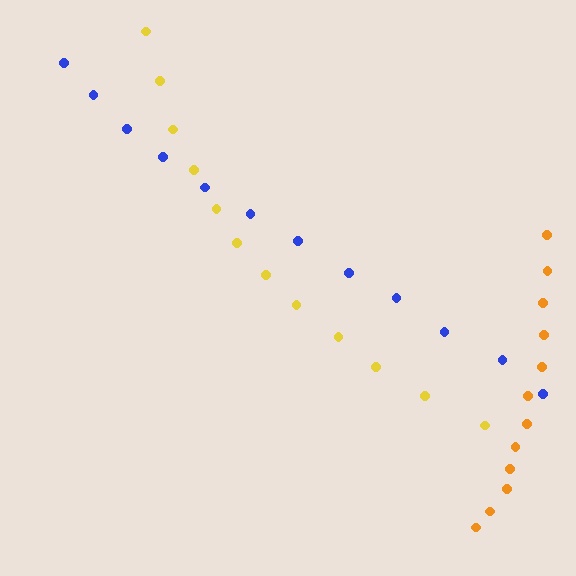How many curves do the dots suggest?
There are 3 distinct paths.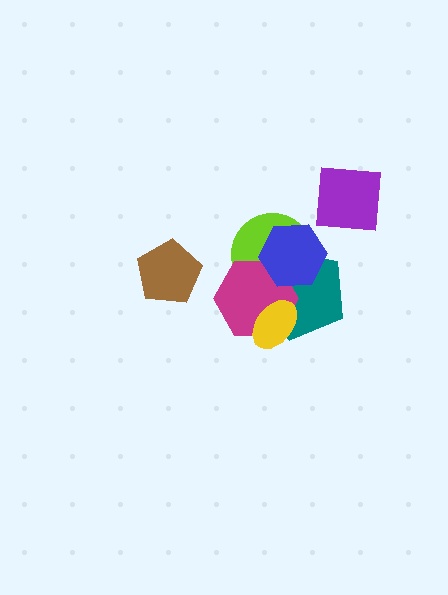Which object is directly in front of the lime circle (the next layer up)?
The teal pentagon is directly in front of the lime circle.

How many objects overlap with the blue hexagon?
3 objects overlap with the blue hexagon.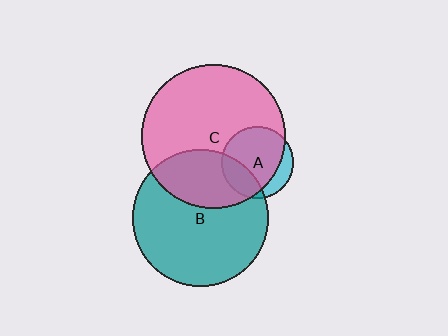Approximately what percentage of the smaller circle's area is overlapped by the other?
Approximately 30%.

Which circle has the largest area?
Circle C (pink).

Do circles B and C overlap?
Yes.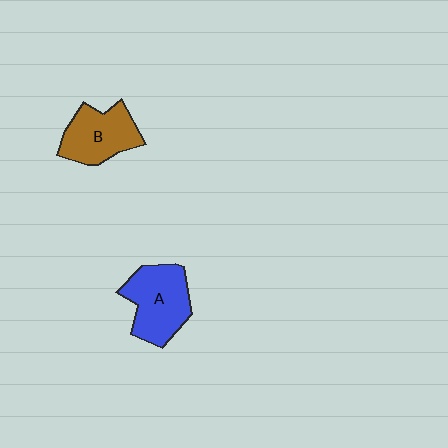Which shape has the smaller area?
Shape B (brown).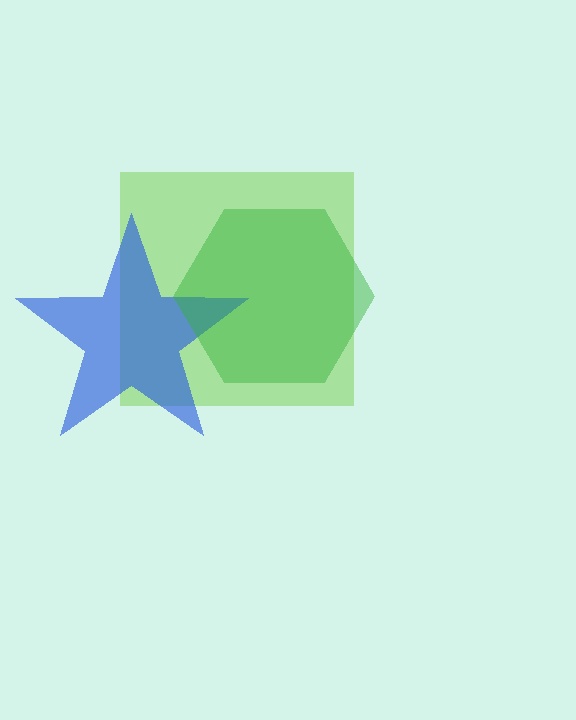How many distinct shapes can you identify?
There are 3 distinct shapes: a lime square, a blue star, a green hexagon.